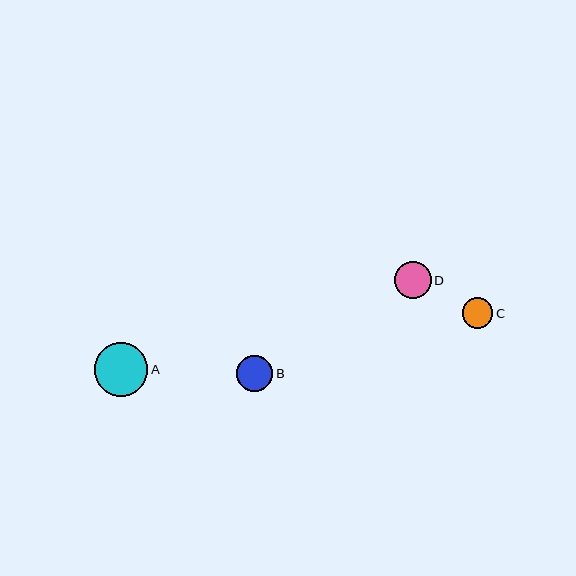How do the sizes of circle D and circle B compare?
Circle D and circle B are approximately the same size.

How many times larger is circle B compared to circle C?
Circle B is approximately 1.2 times the size of circle C.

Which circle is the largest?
Circle A is the largest with a size of approximately 53 pixels.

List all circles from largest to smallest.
From largest to smallest: A, D, B, C.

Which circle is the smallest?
Circle C is the smallest with a size of approximately 31 pixels.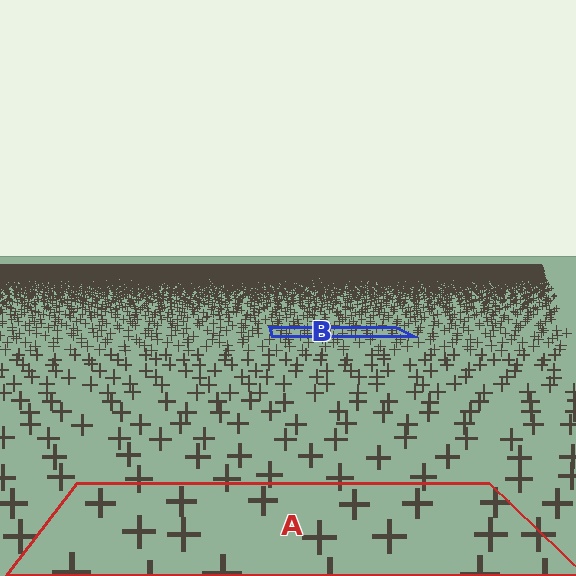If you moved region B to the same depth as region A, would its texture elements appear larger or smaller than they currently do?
They would appear larger. At a closer depth, the same texture elements are projected at a bigger on-screen size.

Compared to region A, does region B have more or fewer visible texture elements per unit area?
Region B has more texture elements per unit area — they are packed more densely because it is farther away.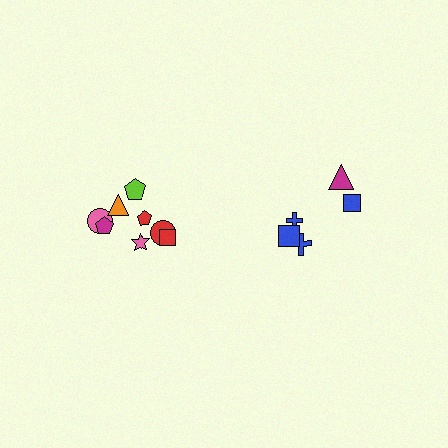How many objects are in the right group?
There are 5 objects.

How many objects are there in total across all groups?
There are 13 objects.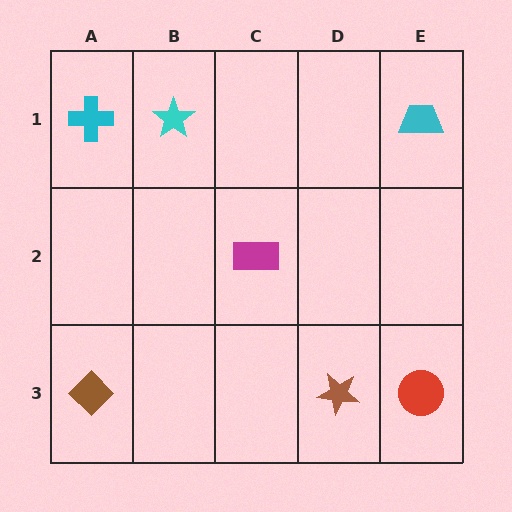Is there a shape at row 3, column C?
No, that cell is empty.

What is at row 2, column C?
A magenta rectangle.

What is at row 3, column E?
A red circle.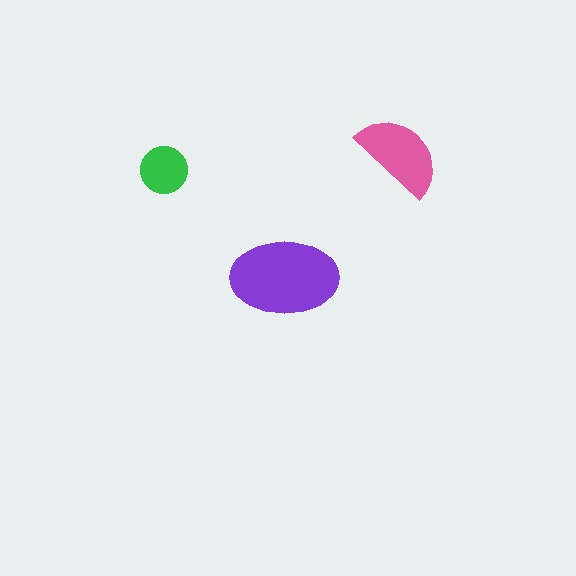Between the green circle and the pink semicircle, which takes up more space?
The pink semicircle.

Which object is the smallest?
The green circle.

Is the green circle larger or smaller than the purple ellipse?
Smaller.